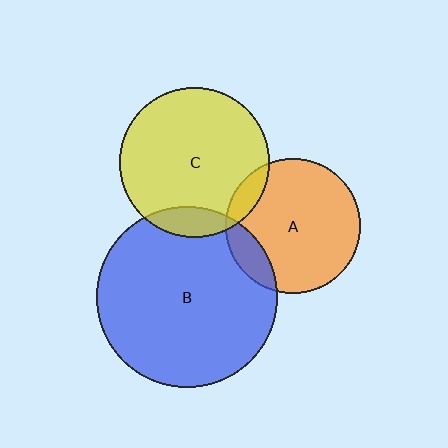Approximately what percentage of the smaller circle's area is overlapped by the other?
Approximately 15%.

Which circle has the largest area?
Circle B (blue).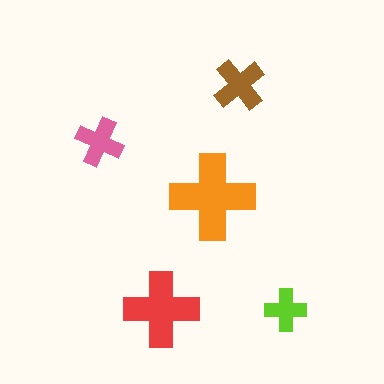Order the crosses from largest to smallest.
the orange one, the red one, the brown one, the pink one, the lime one.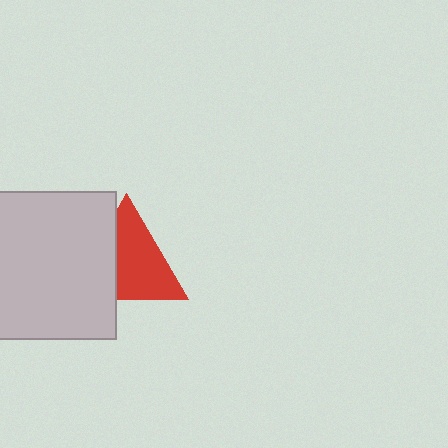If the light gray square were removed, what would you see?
You would see the complete red triangle.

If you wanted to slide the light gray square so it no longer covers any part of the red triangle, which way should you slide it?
Slide it left — that is the most direct way to separate the two shapes.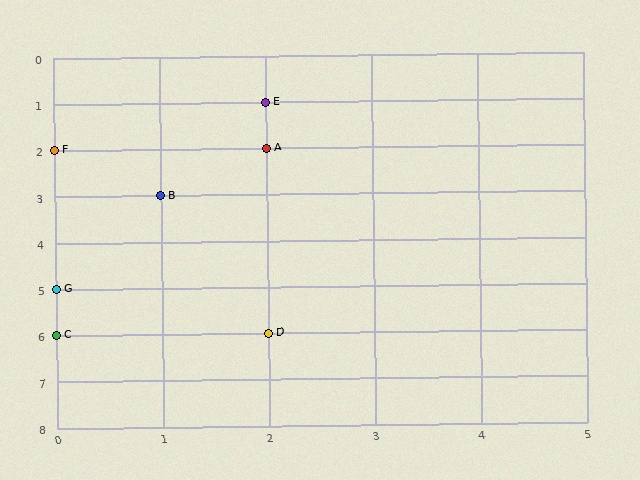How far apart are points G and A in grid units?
Points G and A are 2 columns and 3 rows apart (about 3.6 grid units diagonally).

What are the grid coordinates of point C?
Point C is at grid coordinates (0, 6).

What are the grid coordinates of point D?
Point D is at grid coordinates (2, 6).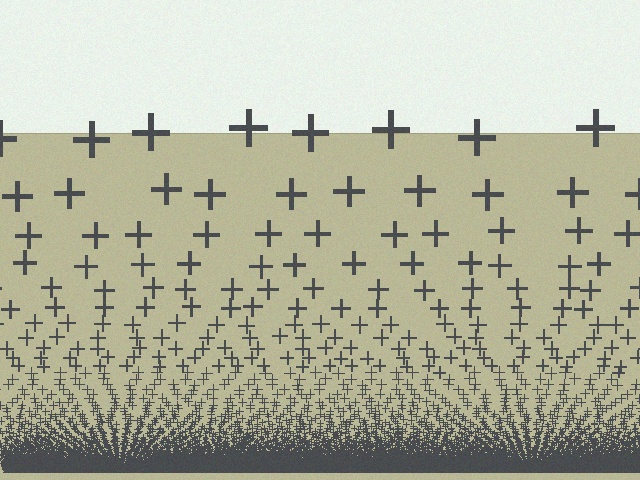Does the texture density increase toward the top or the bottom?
Density increases toward the bottom.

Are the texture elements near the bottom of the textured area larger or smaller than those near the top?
Smaller. The gradient is inverted — elements near the bottom are smaller and denser.